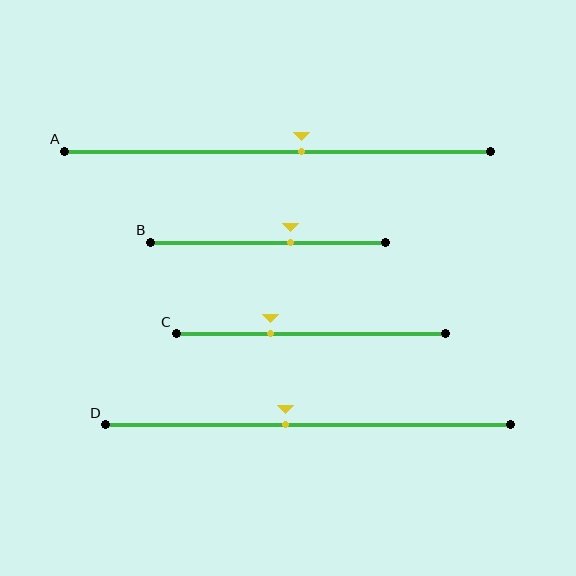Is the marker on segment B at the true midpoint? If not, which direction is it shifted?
No, the marker on segment B is shifted to the right by about 9% of the segment length.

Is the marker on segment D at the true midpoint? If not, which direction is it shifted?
No, the marker on segment D is shifted to the left by about 5% of the segment length.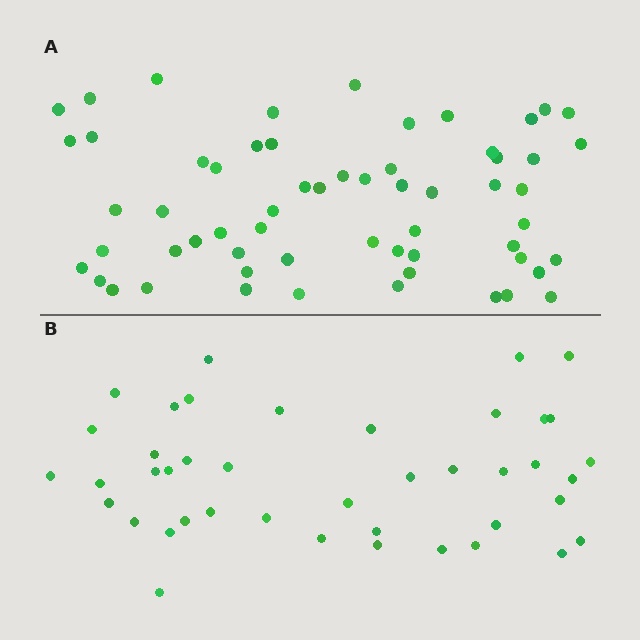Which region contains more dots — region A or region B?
Region A (the top region) has more dots.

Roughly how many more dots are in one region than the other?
Region A has approximately 20 more dots than region B.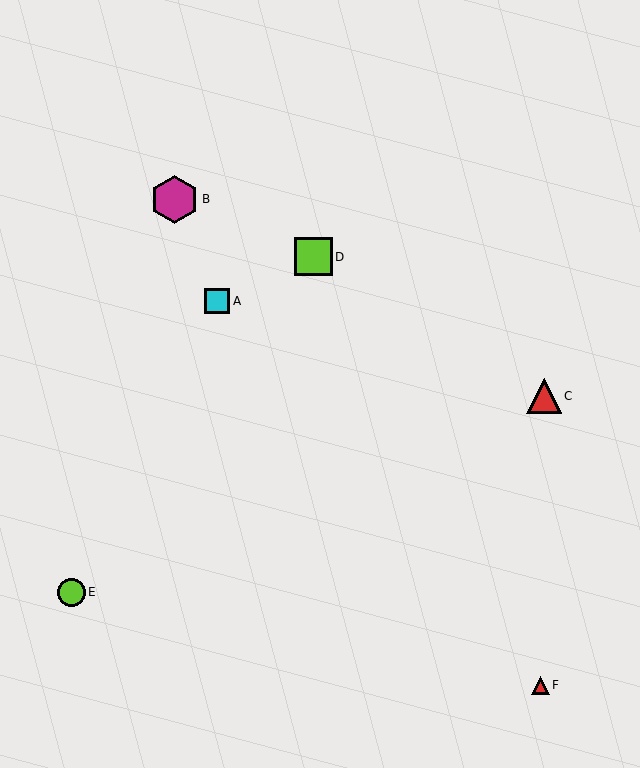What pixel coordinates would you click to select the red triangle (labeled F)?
Click at (540, 685) to select the red triangle F.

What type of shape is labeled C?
Shape C is a red triangle.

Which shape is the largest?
The magenta hexagon (labeled B) is the largest.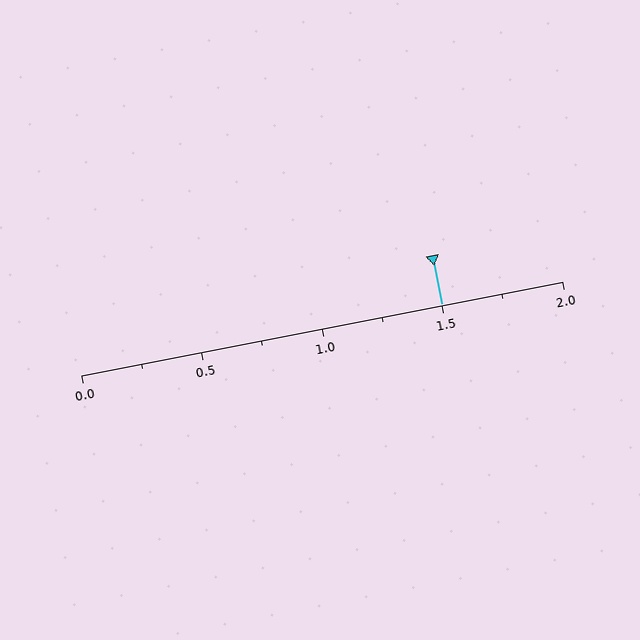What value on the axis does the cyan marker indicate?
The marker indicates approximately 1.5.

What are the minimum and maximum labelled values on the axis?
The axis runs from 0.0 to 2.0.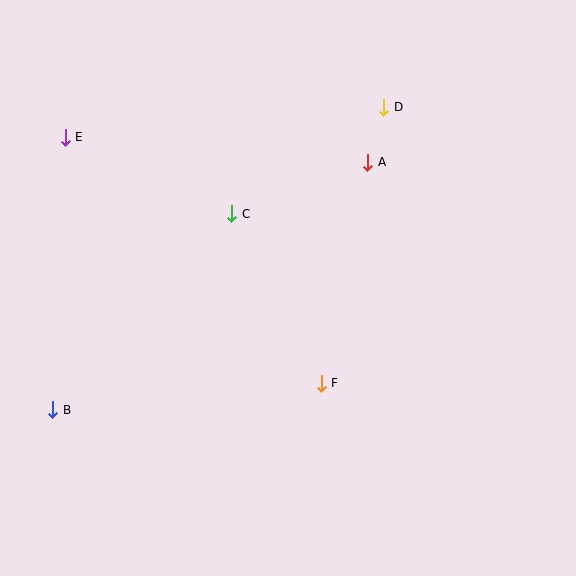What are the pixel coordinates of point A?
Point A is at (368, 162).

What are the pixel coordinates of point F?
Point F is at (321, 383).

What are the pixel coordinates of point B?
Point B is at (53, 410).